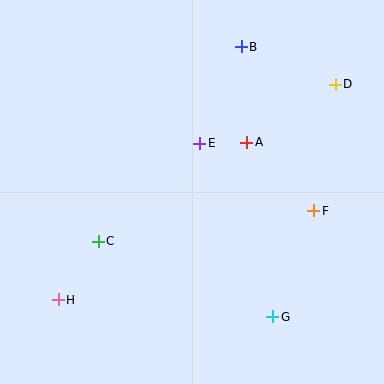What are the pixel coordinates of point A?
Point A is at (247, 142).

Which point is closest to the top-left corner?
Point E is closest to the top-left corner.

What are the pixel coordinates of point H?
Point H is at (58, 300).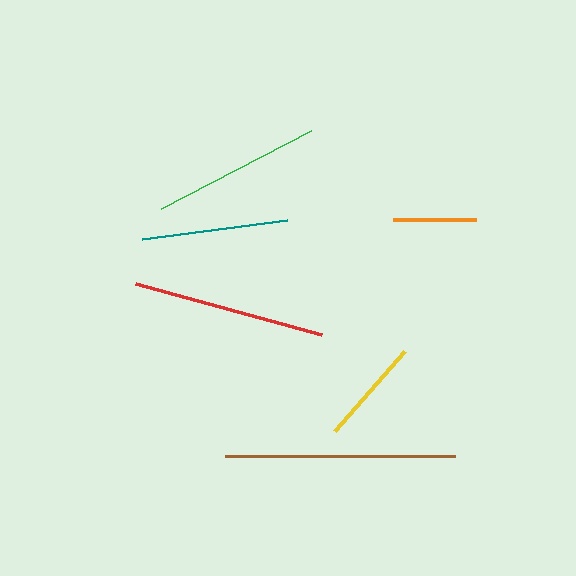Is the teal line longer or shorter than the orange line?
The teal line is longer than the orange line.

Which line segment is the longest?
The brown line is the longest at approximately 230 pixels.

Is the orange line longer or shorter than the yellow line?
The yellow line is longer than the orange line.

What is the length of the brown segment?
The brown segment is approximately 230 pixels long.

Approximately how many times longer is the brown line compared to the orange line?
The brown line is approximately 2.8 times the length of the orange line.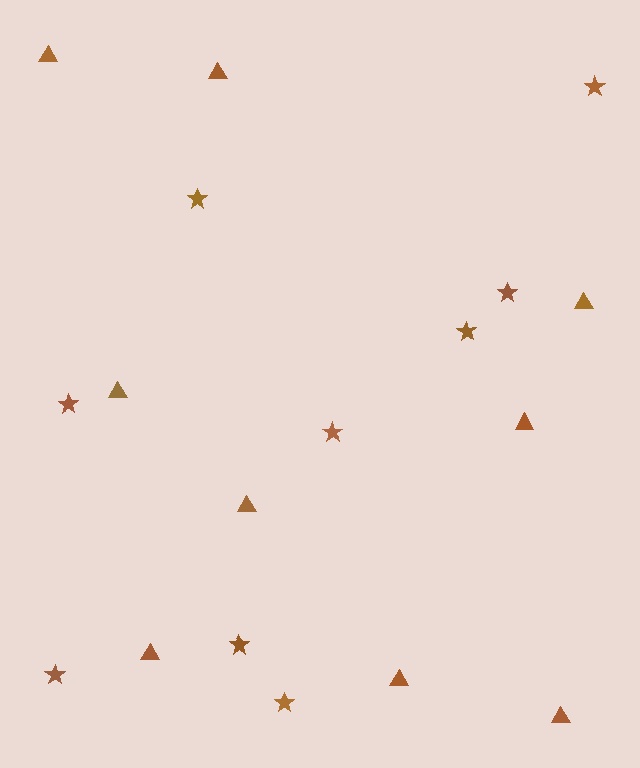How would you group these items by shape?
There are 2 groups: one group of triangles (9) and one group of stars (9).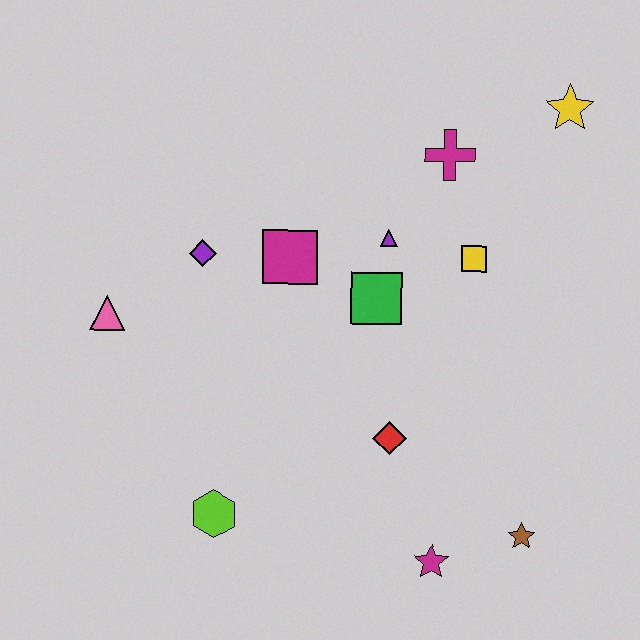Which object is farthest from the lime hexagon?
The yellow star is farthest from the lime hexagon.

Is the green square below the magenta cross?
Yes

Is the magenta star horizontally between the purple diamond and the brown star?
Yes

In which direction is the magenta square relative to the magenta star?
The magenta square is above the magenta star.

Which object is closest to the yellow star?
The magenta cross is closest to the yellow star.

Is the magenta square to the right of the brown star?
No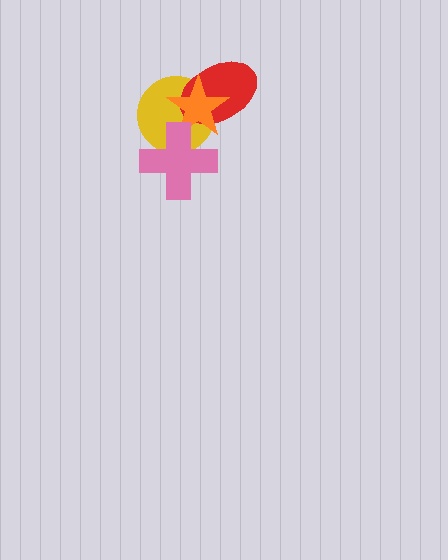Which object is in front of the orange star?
The pink cross is in front of the orange star.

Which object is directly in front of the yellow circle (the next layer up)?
The red ellipse is directly in front of the yellow circle.